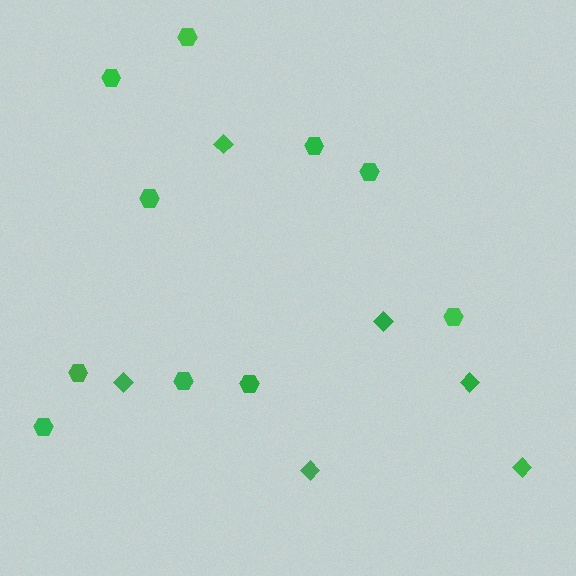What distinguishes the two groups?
There are 2 groups: one group of hexagons (10) and one group of diamonds (6).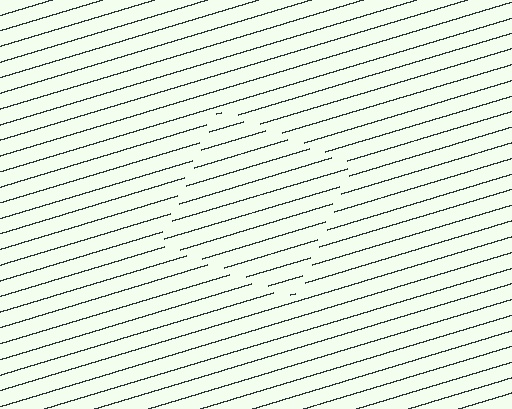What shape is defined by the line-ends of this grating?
An illusory square. The interior of the shape contains the same grating, shifted by half a period — the contour is defined by the phase discontinuity where line-ends from the inner and outer gratings abut.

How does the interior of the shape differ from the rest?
The interior of the shape contains the same grating, shifted by half a period — the contour is defined by the phase discontinuity where line-ends from the inner and outer gratings abut.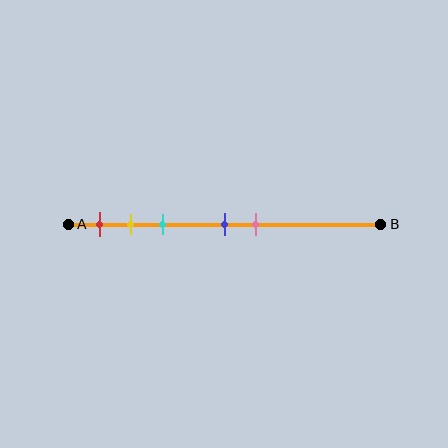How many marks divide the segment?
There are 5 marks dividing the segment.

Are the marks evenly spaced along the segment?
No, the marks are not evenly spaced.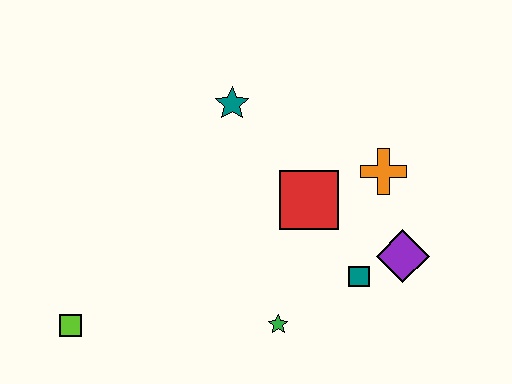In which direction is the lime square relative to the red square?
The lime square is to the left of the red square.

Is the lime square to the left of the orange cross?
Yes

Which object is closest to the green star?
The teal square is closest to the green star.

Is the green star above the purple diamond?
No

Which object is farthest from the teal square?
The lime square is farthest from the teal square.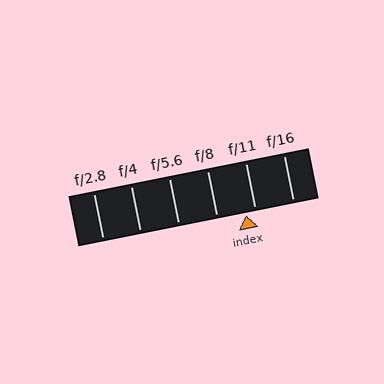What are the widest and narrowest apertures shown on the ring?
The widest aperture shown is f/2.8 and the narrowest is f/16.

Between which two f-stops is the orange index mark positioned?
The index mark is between f/8 and f/11.